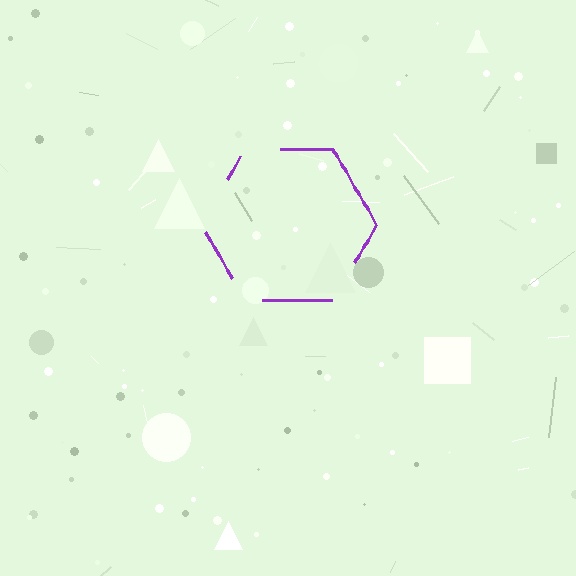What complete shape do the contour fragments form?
The contour fragments form a hexagon.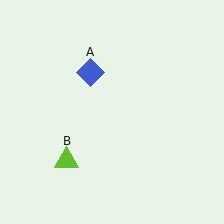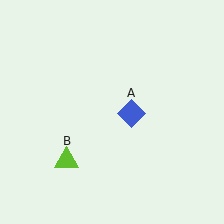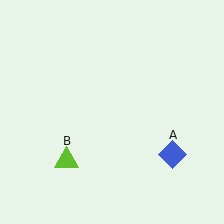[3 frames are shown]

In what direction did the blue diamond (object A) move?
The blue diamond (object A) moved down and to the right.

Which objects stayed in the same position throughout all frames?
Lime triangle (object B) remained stationary.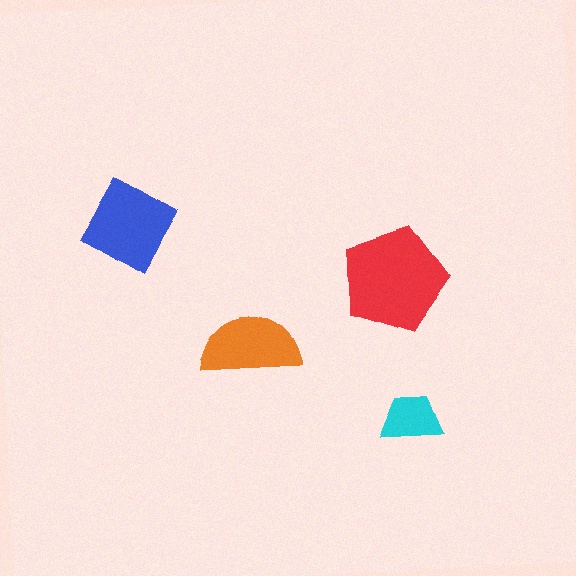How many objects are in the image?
There are 4 objects in the image.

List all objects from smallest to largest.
The cyan trapezoid, the orange semicircle, the blue diamond, the red pentagon.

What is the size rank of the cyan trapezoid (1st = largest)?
4th.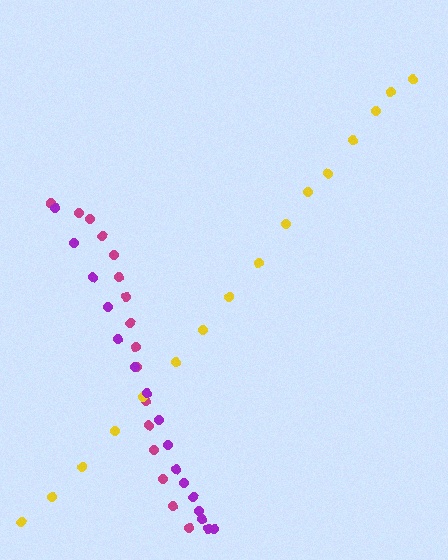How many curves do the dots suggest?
There are 3 distinct paths.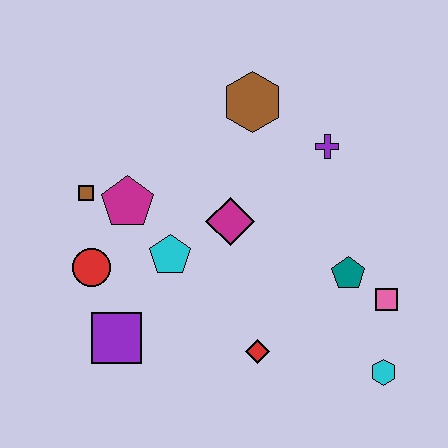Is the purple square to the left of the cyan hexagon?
Yes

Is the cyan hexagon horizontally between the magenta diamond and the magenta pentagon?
No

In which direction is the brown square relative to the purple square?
The brown square is above the purple square.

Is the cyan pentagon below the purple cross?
Yes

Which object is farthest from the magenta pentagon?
The cyan hexagon is farthest from the magenta pentagon.